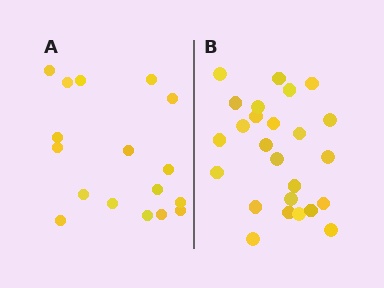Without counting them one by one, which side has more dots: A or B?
Region B (the right region) has more dots.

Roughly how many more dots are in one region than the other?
Region B has roughly 8 or so more dots than region A.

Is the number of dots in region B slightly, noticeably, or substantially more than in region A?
Region B has substantially more. The ratio is roughly 1.5 to 1.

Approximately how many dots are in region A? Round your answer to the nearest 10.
About 20 dots. (The exact count is 17, which rounds to 20.)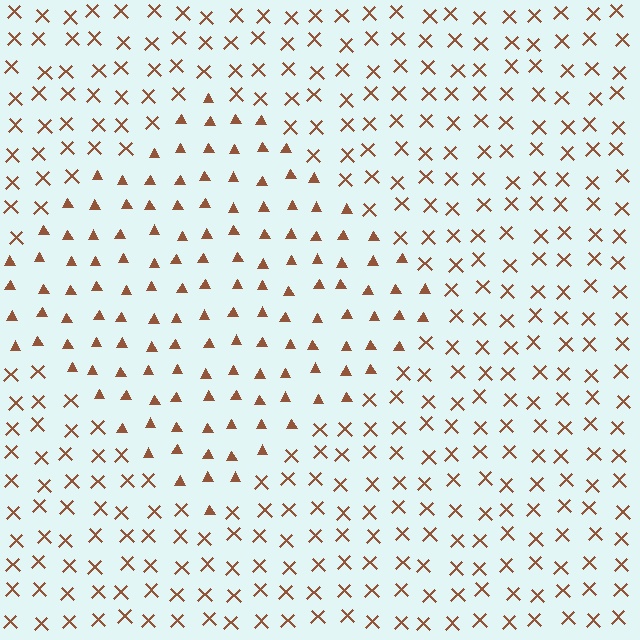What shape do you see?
I see a diamond.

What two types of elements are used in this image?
The image uses triangles inside the diamond region and X marks outside it.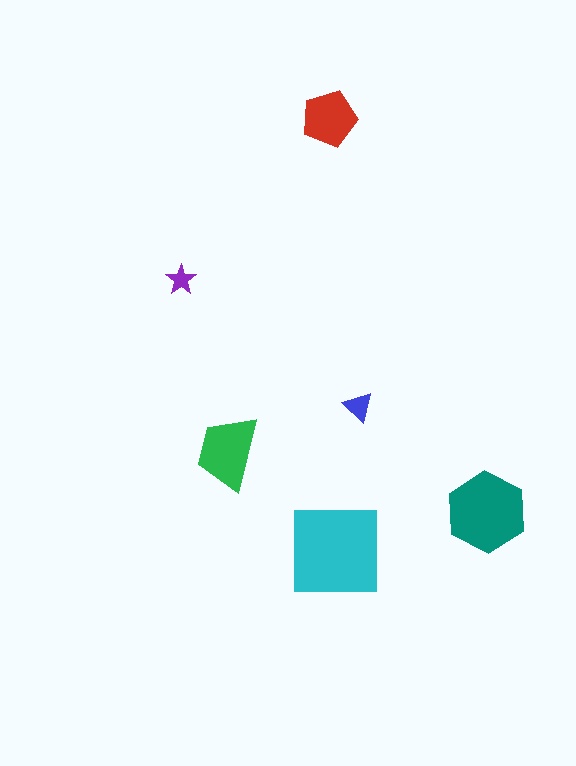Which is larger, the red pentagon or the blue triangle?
The red pentagon.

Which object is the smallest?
The purple star.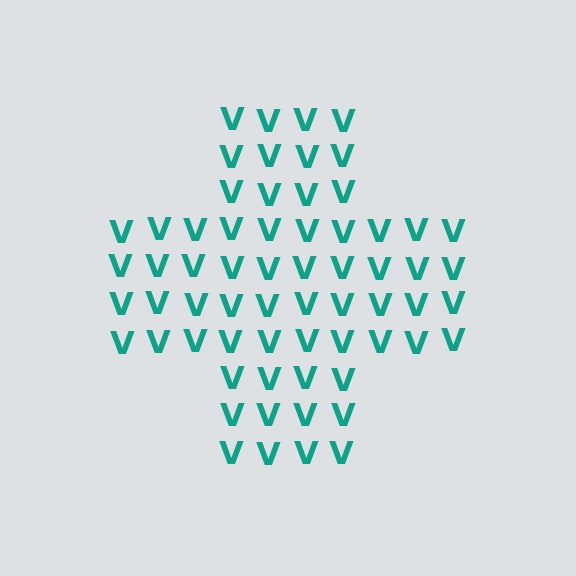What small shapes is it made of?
It is made of small letter V's.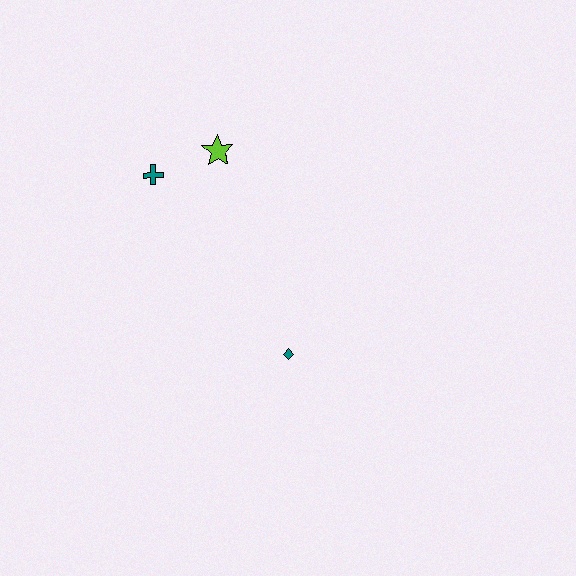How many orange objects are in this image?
There are no orange objects.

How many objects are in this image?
There are 3 objects.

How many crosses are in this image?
There is 1 cross.